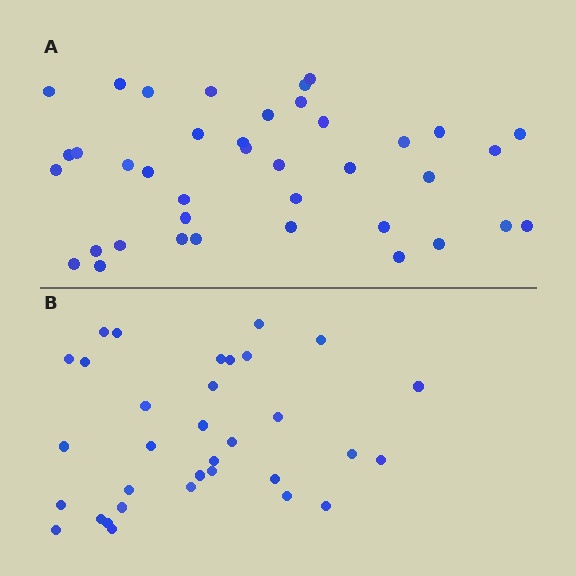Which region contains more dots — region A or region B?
Region A (the top region) has more dots.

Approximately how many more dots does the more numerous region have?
Region A has about 6 more dots than region B.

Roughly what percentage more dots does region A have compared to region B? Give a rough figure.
About 20% more.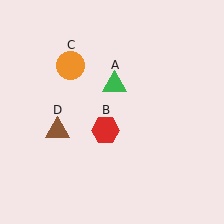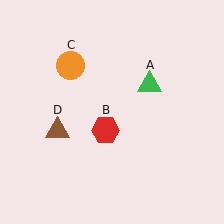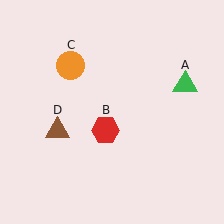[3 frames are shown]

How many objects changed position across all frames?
1 object changed position: green triangle (object A).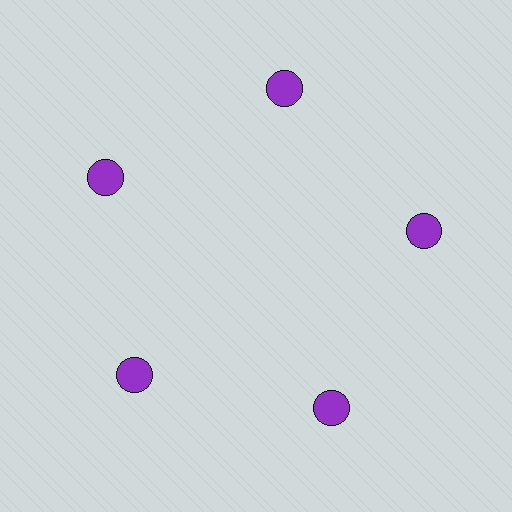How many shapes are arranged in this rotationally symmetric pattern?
There are 5 shapes, arranged in 5 groups of 1.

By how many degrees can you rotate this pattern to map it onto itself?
The pattern maps onto itself every 72 degrees of rotation.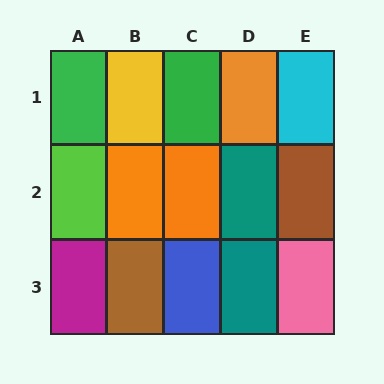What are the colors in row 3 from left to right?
Magenta, brown, blue, teal, pink.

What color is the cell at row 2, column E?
Brown.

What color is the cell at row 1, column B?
Yellow.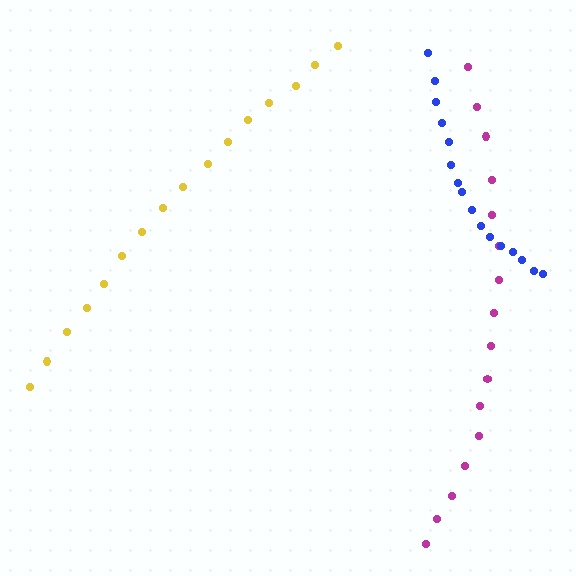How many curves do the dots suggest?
There are 3 distinct paths.